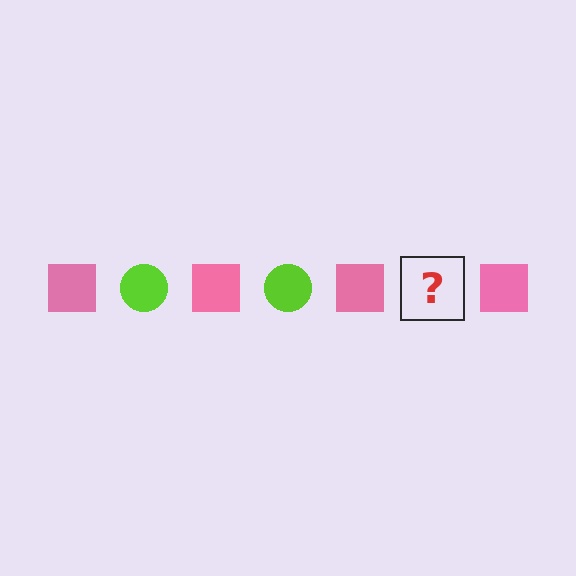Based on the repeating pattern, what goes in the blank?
The blank should be a lime circle.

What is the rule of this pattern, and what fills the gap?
The rule is that the pattern alternates between pink square and lime circle. The gap should be filled with a lime circle.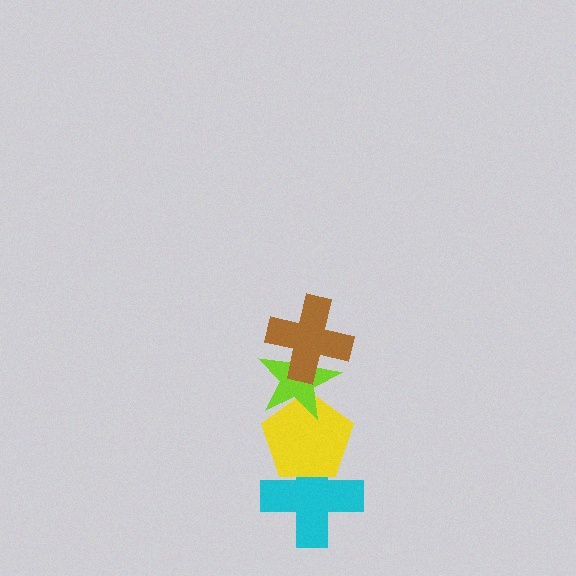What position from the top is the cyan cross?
The cyan cross is 4th from the top.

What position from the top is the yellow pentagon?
The yellow pentagon is 3rd from the top.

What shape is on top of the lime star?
The brown cross is on top of the lime star.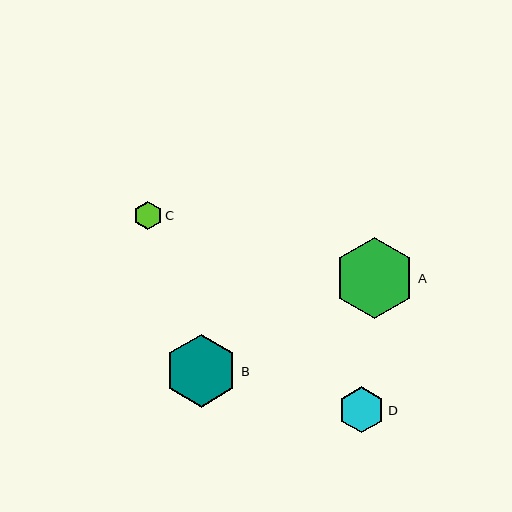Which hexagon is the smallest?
Hexagon C is the smallest with a size of approximately 28 pixels.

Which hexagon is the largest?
Hexagon A is the largest with a size of approximately 81 pixels.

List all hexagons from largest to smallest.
From largest to smallest: A, B, D, C.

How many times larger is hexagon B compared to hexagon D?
Hexagon B is approximately 1.6 times the size of hexagon D.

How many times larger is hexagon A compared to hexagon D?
Hexagon A is approximately 1.8 times the size of hexagon D.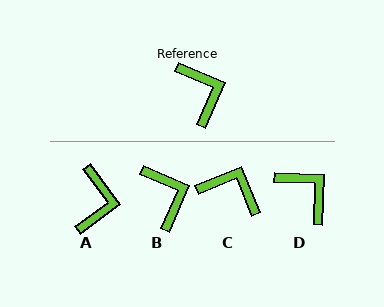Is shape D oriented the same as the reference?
No, it is off by about 21 degrees.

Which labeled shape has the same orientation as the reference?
B.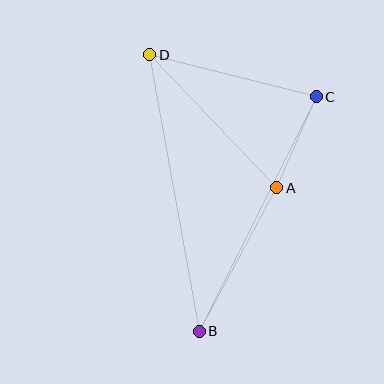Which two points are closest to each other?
Points A and C are closest to each other.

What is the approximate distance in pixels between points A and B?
The distance between A and B is approximately 163 pixels.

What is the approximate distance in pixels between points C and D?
The distance between C and D is approximately 172 pixels.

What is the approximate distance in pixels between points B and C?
The distance between B and C is approximately 262 pixels.